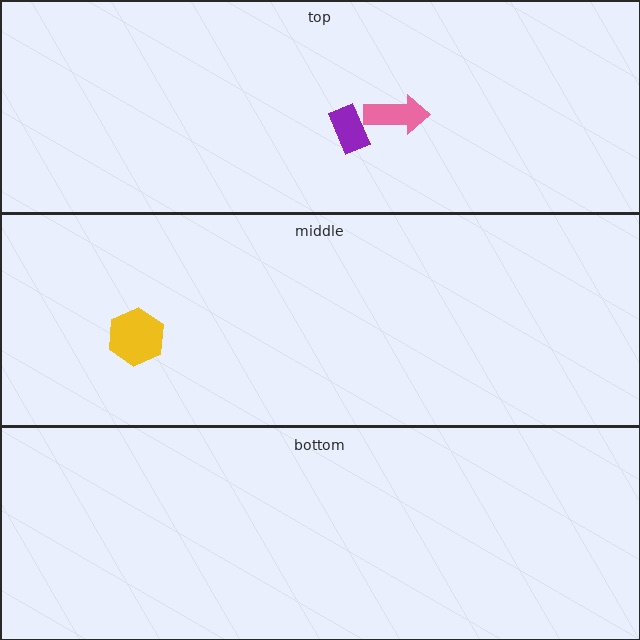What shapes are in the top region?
The pink arrow, the purple rectangle.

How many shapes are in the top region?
2.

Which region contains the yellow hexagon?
The middle region.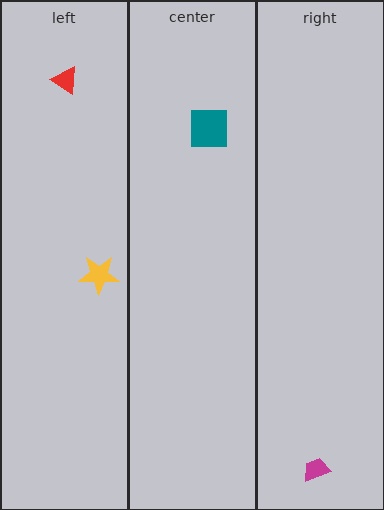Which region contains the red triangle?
The left region.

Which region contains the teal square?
The center region.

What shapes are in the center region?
The teal square.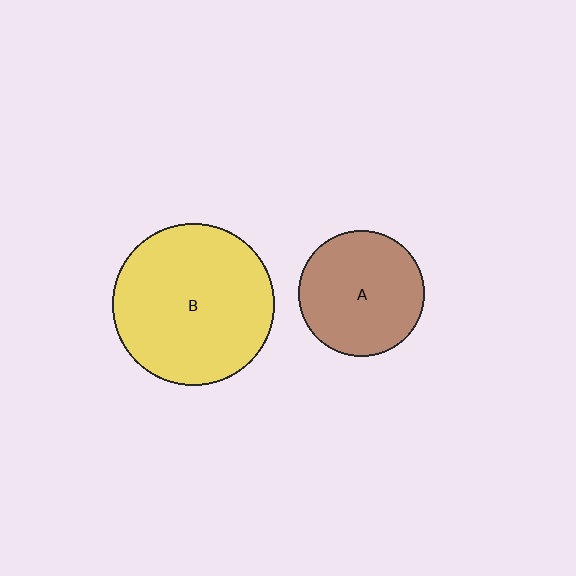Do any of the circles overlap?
No, none of the circles overlap.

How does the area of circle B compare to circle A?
Approximately 1.6 times.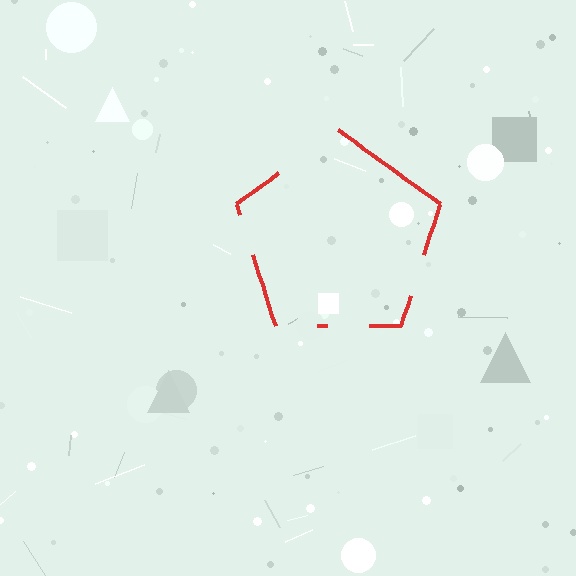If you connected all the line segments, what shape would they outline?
They would outline a pentagon.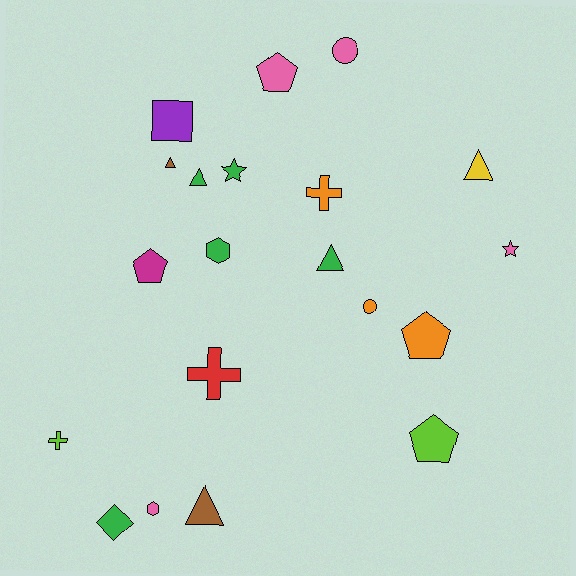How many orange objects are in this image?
There are 3 orange objects.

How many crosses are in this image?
There are 3 crosses.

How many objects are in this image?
There are 20 objects.